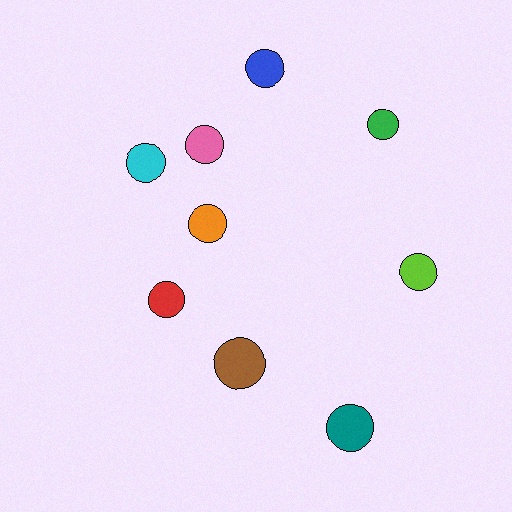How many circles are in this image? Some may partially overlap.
There are 9 circles.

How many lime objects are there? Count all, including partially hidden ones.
There is 1 lime object.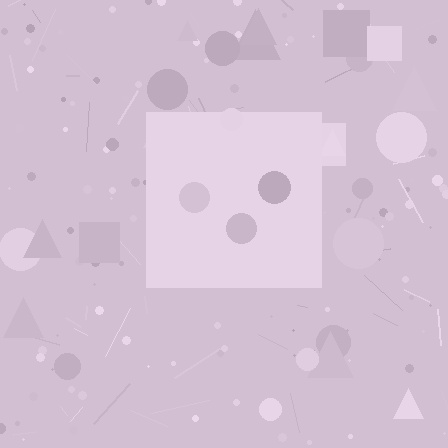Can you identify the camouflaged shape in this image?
The camouflaged shape is a square.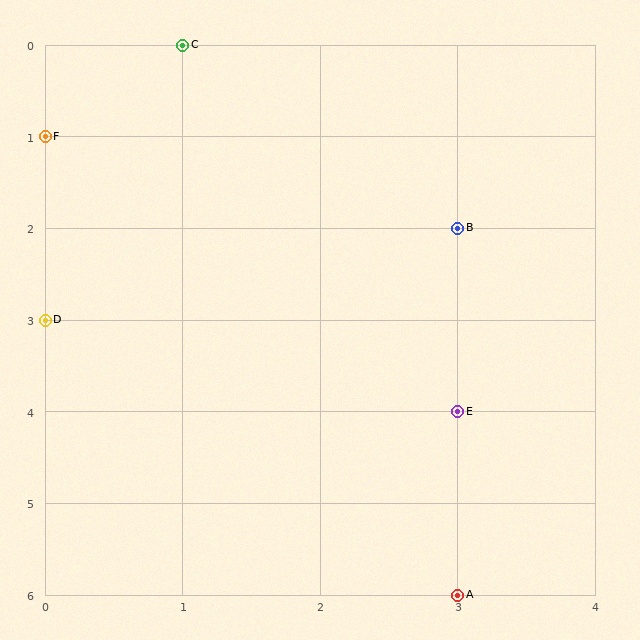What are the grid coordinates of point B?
Point B is at grid coordinates (3, 2).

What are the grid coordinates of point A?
Point A is at grid coordinates (3, 6).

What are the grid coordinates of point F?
Point F is at grid coordinates (0, 1).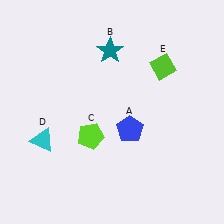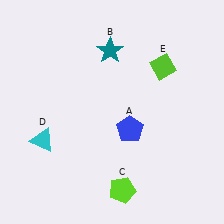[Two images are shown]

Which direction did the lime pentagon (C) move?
The lime pentagon (C) moved down.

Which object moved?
The lime pentagon (C) moved down.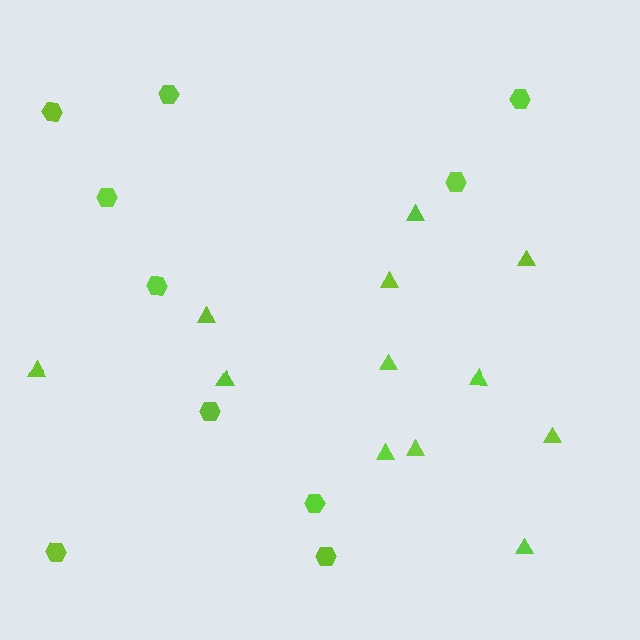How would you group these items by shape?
There are 2 groups: one group of triangles (12) and one group of hexagons (10).